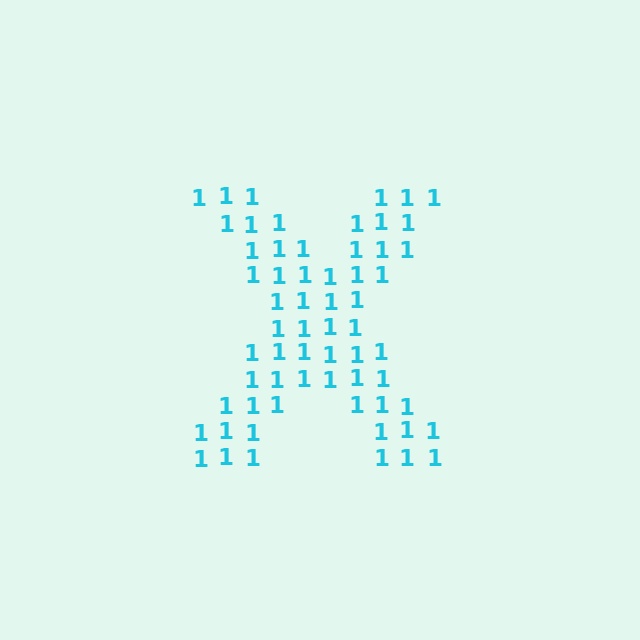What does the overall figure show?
The overall figure shows the letter X.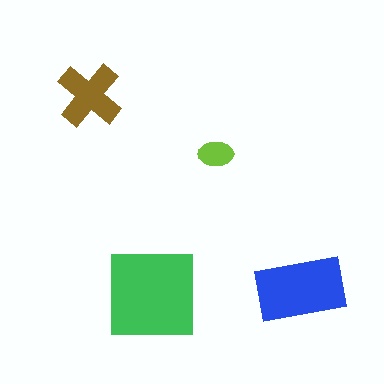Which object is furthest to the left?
The brown cross is leftmost.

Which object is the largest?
The green square.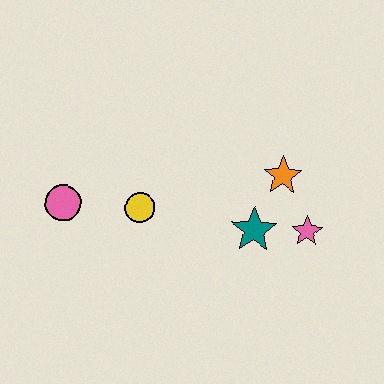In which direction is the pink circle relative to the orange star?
The pink circle is to the left of the orange star.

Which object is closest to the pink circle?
The yellow circle is closest to the pink circle.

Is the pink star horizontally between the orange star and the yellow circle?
No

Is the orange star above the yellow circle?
Yes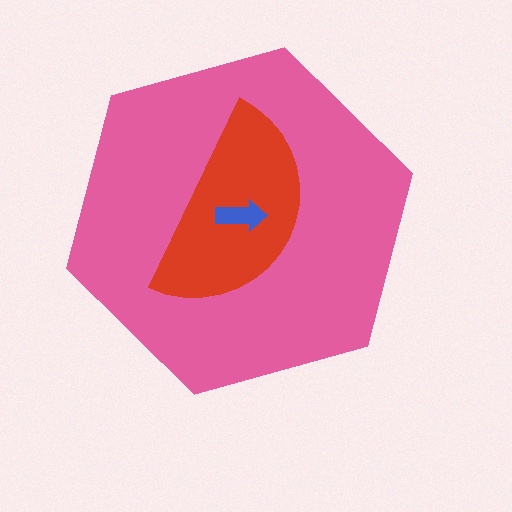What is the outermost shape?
The pink hexagon.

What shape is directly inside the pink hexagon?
The red semicircle.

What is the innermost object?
The blue arrow.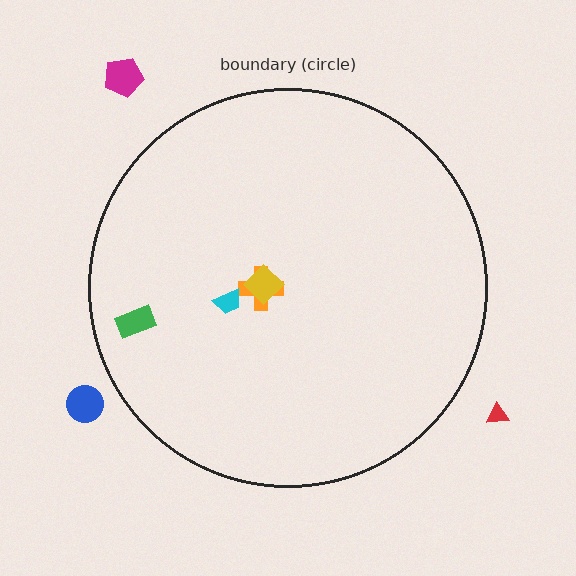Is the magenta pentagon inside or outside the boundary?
Outside.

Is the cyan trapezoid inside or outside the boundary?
Inside.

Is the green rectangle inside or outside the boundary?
Inside.